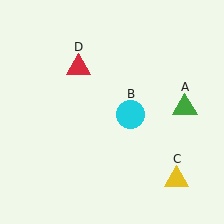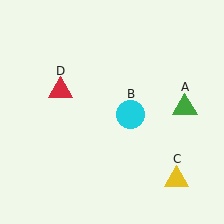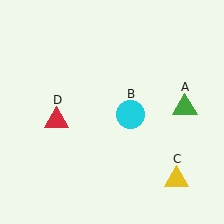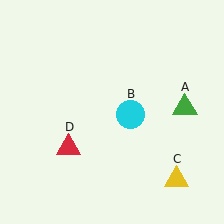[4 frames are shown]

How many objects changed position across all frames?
1 object changed position: red triangle (object D).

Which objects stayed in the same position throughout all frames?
Green triangle (object A) and cyan circle (object B) and yellow triangle (object C) remained stationary.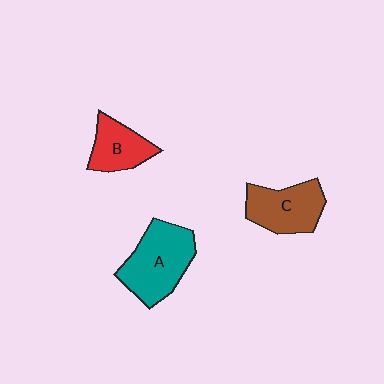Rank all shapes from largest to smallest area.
From largest to smallest: A (teal), C (brown), B (red).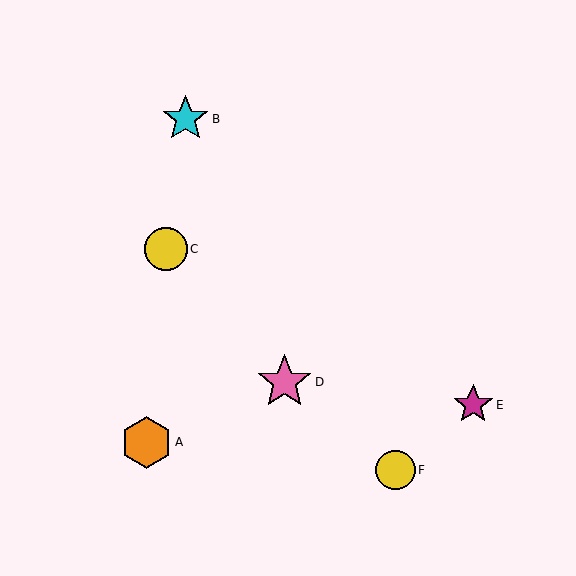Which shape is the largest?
The pink star (labeled D) is the largest.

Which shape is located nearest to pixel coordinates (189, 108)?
The cyan star (labeled B) at (185, 119) is nearest to that location.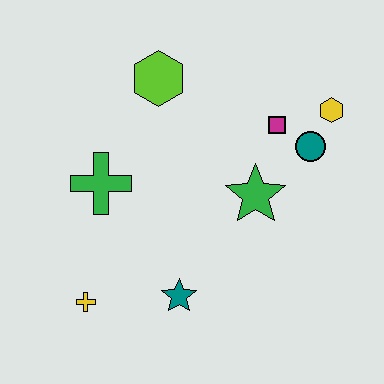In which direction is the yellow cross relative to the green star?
The yellow cross is to the left of the green star.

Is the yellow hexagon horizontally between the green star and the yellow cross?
No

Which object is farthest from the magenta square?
The yellow cross is farthest from the magenta square.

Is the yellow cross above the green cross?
No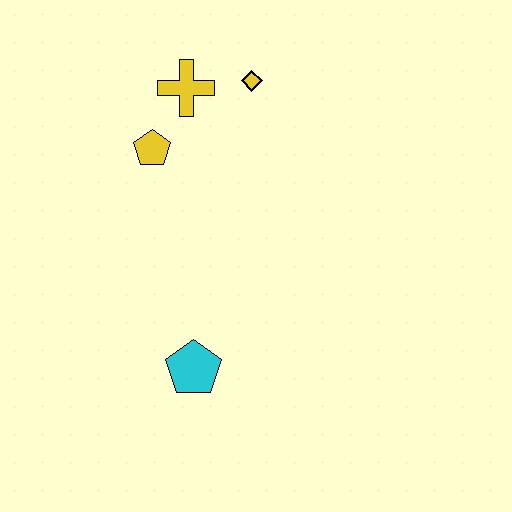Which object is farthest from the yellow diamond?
The cyan pentagon is farthest from the yellow diamond.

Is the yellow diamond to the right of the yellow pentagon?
Yes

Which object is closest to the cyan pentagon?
The yellow pentagon is closest to the cyan pentagon.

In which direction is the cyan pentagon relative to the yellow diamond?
The cyan pentagon is below the yellow diamond.